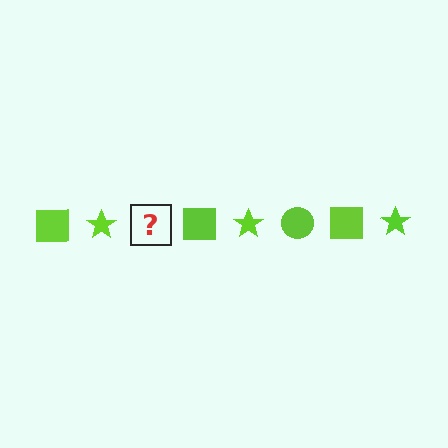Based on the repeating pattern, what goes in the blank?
The blank should be a lime circle.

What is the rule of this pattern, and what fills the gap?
The rule is that the pattern cycles through square, star, circle shapes in lime. The gap should be filled with a lime circle.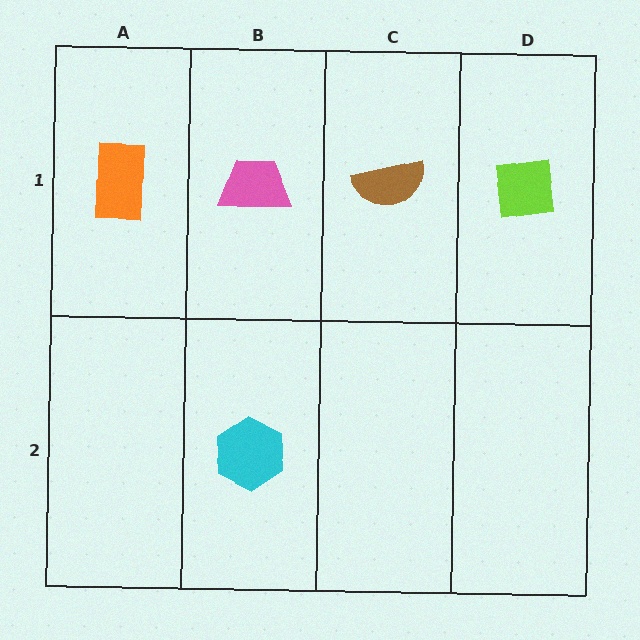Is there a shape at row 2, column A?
No, that cell is empty.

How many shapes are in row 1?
4 shapes.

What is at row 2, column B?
A cyan hexagon.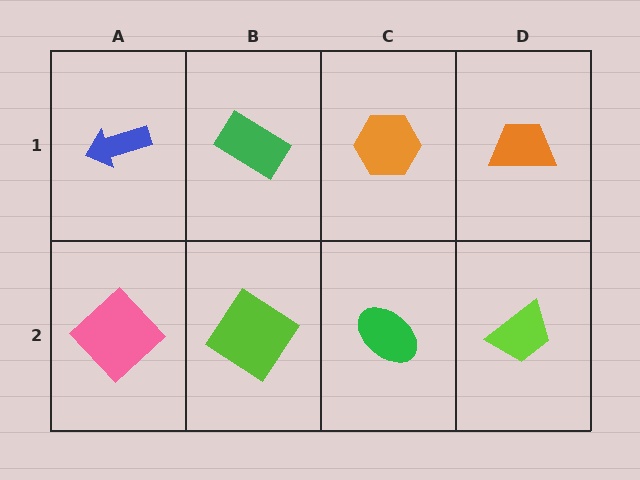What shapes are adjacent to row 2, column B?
A green rectangle (row 1, column B), a pink diamond (row 2, column A), a green ellipse (row 2, column C).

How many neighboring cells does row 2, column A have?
2.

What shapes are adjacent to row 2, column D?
An orange trapezoid (row 1, column D), a green ellipse (row 2, column C).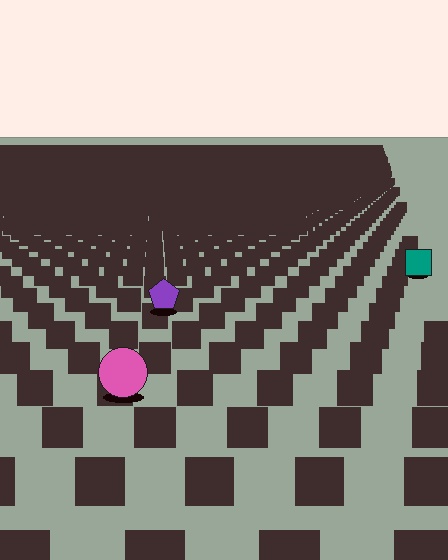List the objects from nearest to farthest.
From nearest to farthest: the pink circle, the purple pentagon, the teal square.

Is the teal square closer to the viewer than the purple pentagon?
No. The purple pentagon is closer — you can tell from the texture gradient: the ground texture is coarser near it.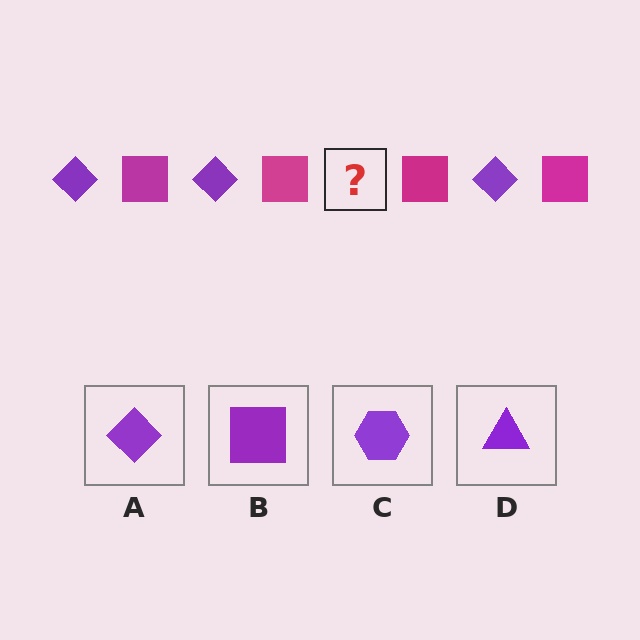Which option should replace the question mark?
Option A.